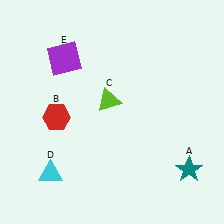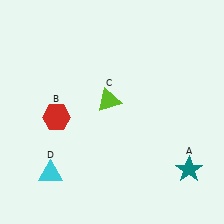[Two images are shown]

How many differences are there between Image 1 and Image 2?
There is 1 difference between the two images.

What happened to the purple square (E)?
The purple square (E) was removed in Image 2. It was in the top-left area of Image 1.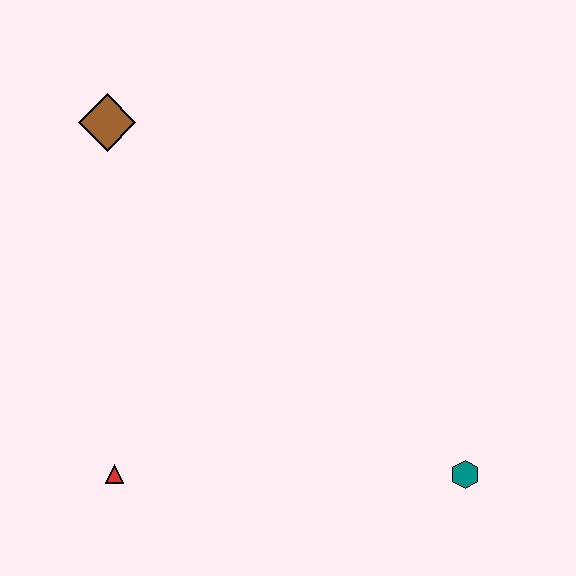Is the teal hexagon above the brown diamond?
No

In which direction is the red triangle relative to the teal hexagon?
The red triangle is to the left of the teal hexagon.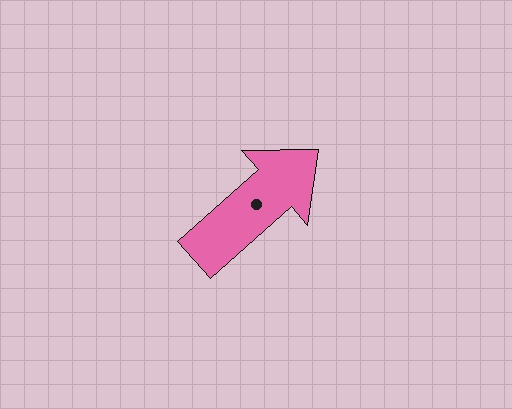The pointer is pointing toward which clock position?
Roughly 2 o'clock.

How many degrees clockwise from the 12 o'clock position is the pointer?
Approximately 48 degrees.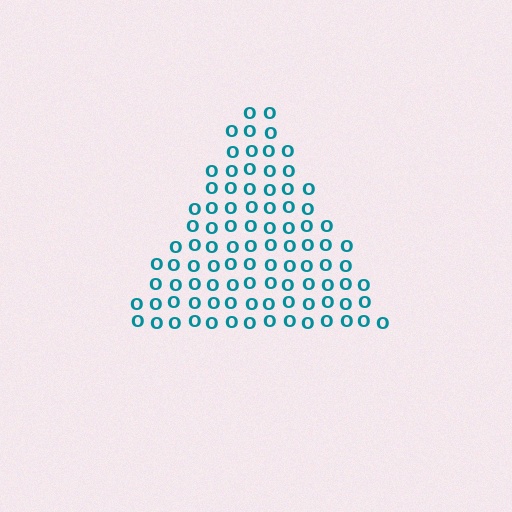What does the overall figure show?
The overall figure shows a triangle.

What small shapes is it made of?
It is made of small letter O's.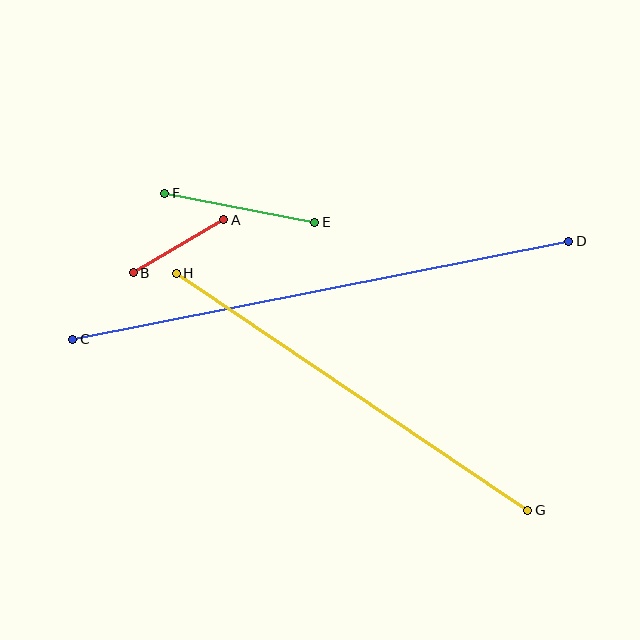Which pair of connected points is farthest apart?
Points C and D are farthest apart.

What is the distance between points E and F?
The distance is approximately 153 pixels.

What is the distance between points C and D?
The distance is approximately 506 pixels.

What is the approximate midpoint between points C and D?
The midpoint is at approximately (321, 290) pixels.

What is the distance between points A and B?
The distance is approximately 105 pixels.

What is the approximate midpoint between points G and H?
The midpoint is at approximately (352, 392) pixels.